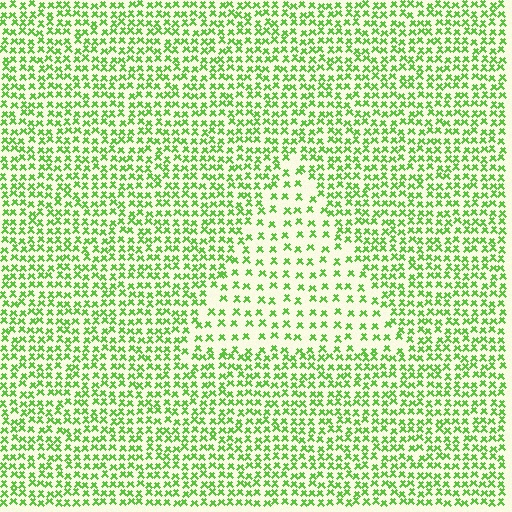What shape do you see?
I see a triangle.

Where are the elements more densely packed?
The elements are more densely packed outside the triangle boundary.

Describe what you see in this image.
The image contains small lime elements arranged at two different densities. A triangle-shaped region is visible where the elements are less densely packed than the surrounding area.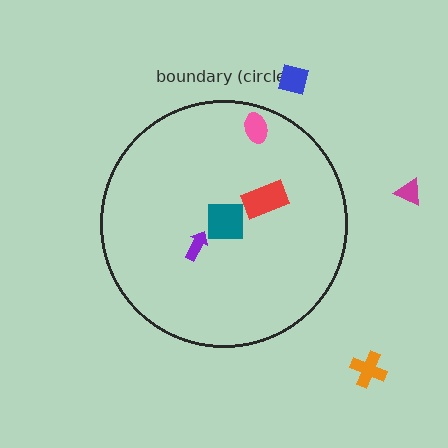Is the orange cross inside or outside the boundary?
Outside.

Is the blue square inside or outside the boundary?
Outside.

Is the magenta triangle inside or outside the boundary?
Outside.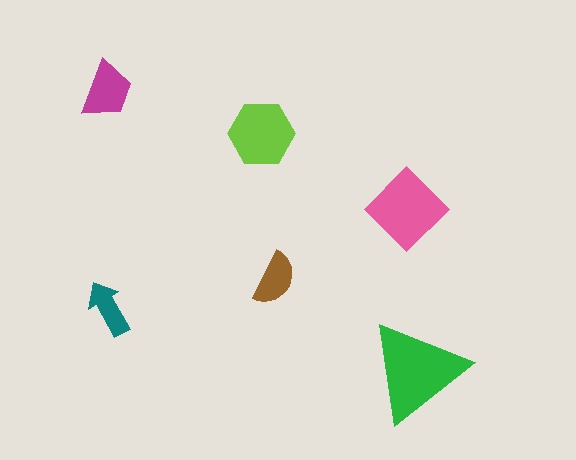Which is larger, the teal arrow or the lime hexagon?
The lime hexagon.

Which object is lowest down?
The green triangle is bottommost.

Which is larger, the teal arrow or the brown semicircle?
The brown semicircle.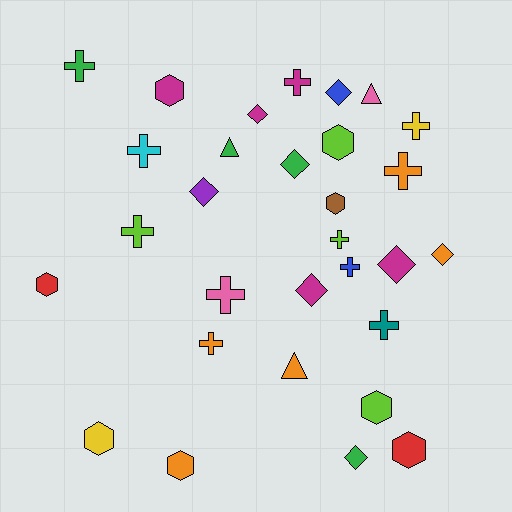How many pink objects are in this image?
There are 2 pink objects.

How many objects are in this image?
There are 30 objects.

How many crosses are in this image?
There are 11 crosses.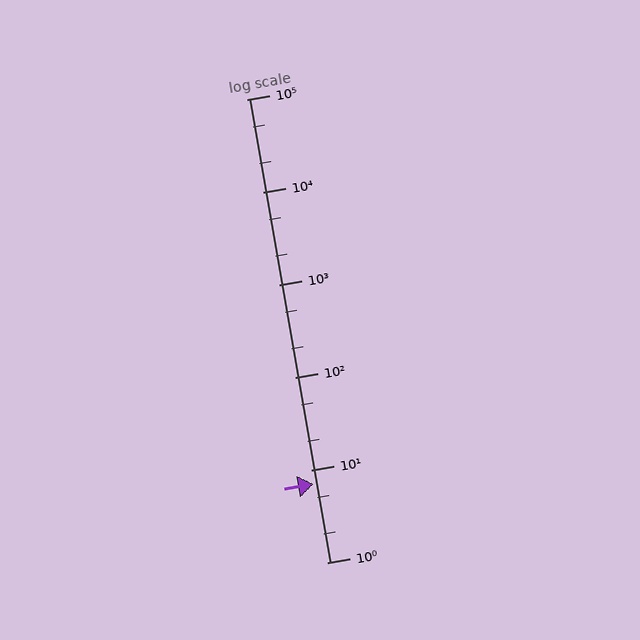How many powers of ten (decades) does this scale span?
The scale spans 5 decades, from 1 to 100000.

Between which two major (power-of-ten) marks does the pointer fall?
The pointer is between 1 and 10.